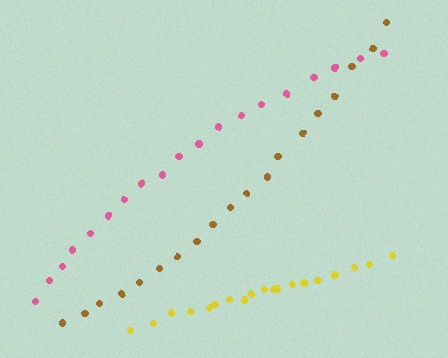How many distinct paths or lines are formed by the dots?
There are 3 distinct paths.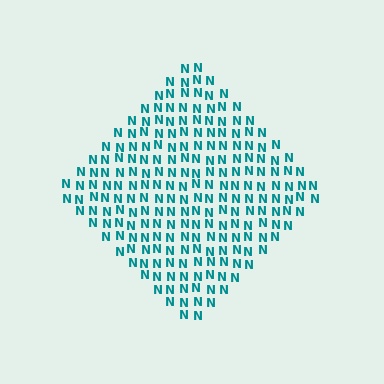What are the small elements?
The small elements are letter N's.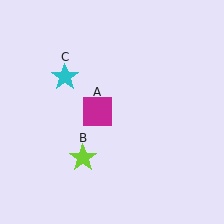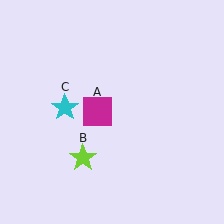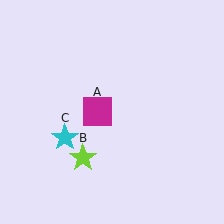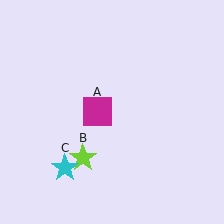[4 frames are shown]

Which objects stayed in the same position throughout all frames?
Magenta square (object A) and lime star (object B) remained stationary.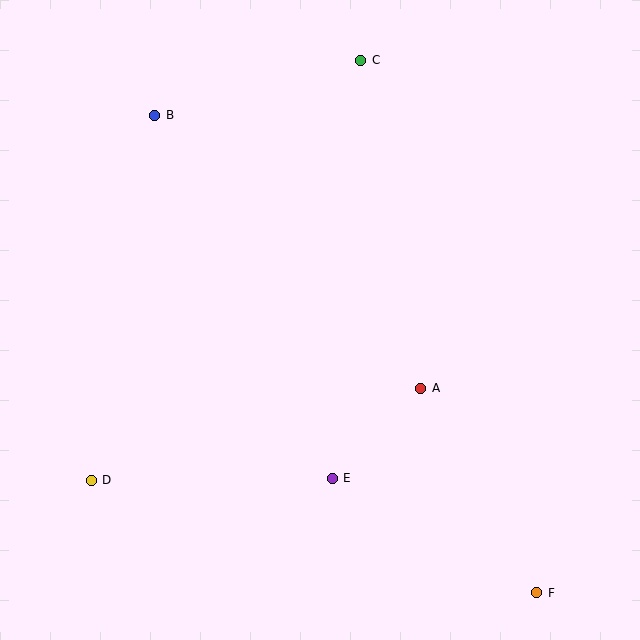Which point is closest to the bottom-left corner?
Point D is closest to the bottom-left corner.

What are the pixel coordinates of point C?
Point C is at (361, 60).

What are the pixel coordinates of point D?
Point D is at (91, 480).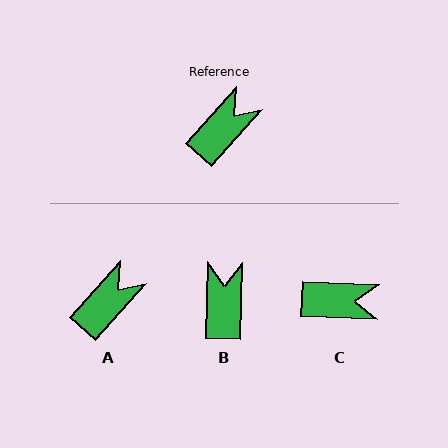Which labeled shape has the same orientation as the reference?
A.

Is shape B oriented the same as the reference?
No, it is off by about 40 degrees.